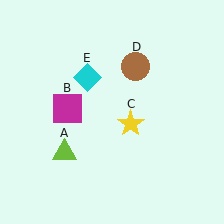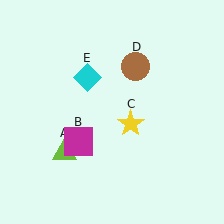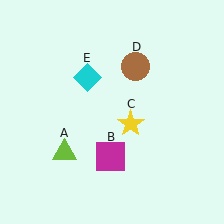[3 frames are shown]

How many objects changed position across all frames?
1 object changed position: magenta square (object B).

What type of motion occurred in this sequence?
The magenta square (object B) rotated counterclockwise around the center of the scene.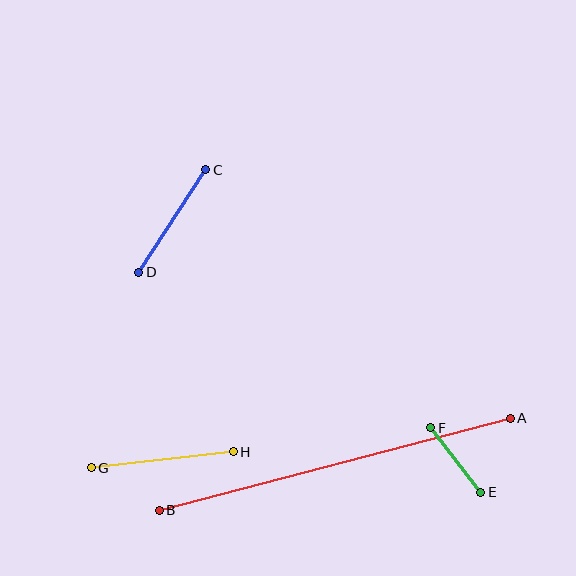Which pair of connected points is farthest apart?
Points A and B are farthest apart.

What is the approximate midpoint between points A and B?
The midpoint is at approximately (335, 464) pixels.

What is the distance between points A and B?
The distance is approximately 363 pixels.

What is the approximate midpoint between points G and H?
The midpoint is at approximately (162, 460) pixels.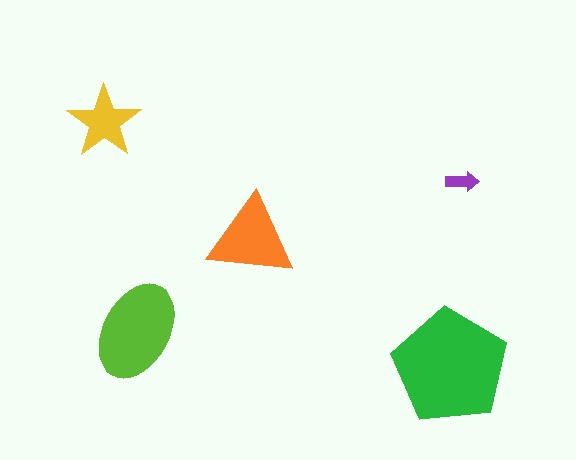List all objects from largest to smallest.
The green pentagon, the lime ellipse, the orange triangle, the yellow star, the purple arrow.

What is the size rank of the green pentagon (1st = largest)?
1st.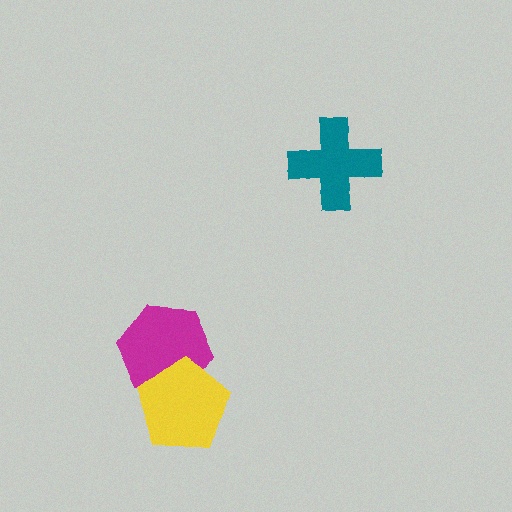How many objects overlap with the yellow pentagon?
1 object overlaps with the yellow pentagon.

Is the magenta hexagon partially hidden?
Yes, it is partially covered by another shape.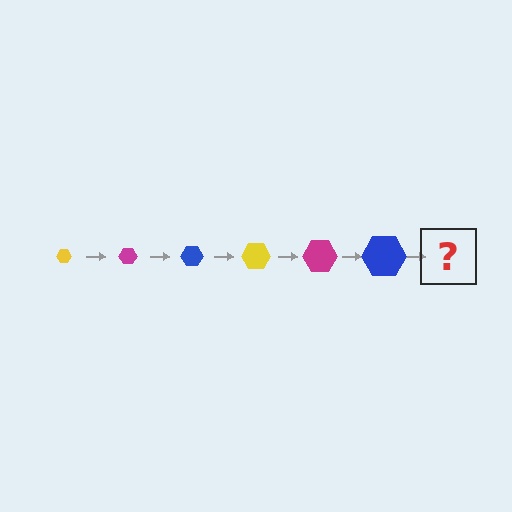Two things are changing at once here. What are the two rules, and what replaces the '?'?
The two rules are that the hexagon grows larger each step and the color cycles through yellow, magenta, and blue. The '?' should be a yellow hexagon, larger than the previous one.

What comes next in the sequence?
The next element should be a yellow hexagon, larger than the previous one.